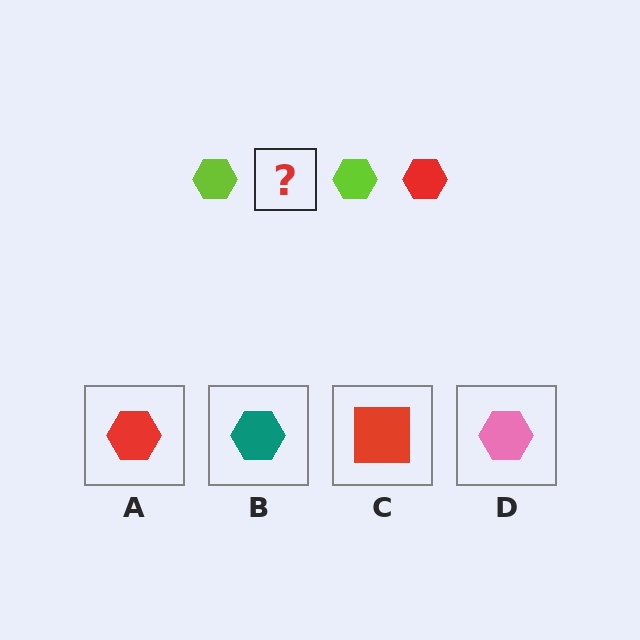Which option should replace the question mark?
Option A.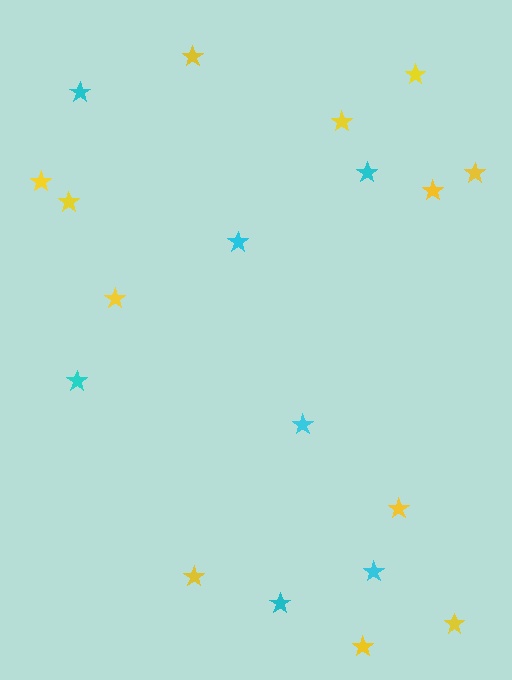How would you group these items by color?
There are 2 groups: one group of cyan stars (7) and one group of yellow stars (12).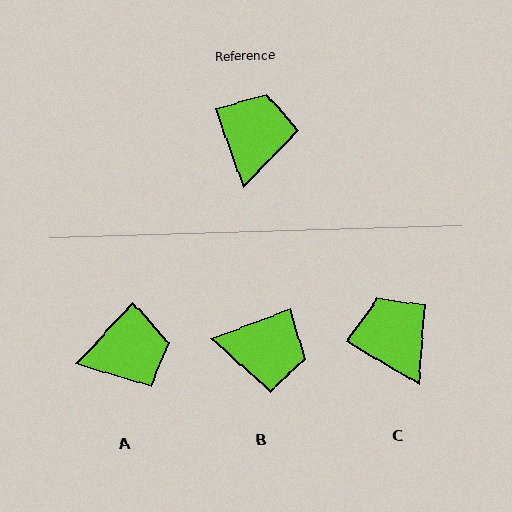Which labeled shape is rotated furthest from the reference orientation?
B, about 89 degrees away.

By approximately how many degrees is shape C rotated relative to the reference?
Approximately 39 degrees counter-clockwise.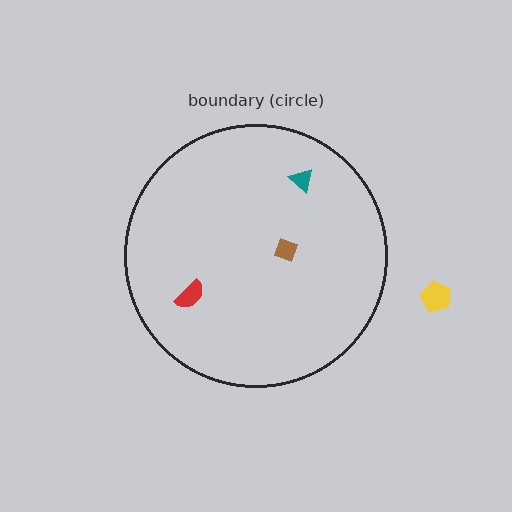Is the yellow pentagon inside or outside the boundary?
Outside.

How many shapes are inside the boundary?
3 inside, 1 outside.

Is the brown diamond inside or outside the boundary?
Inside.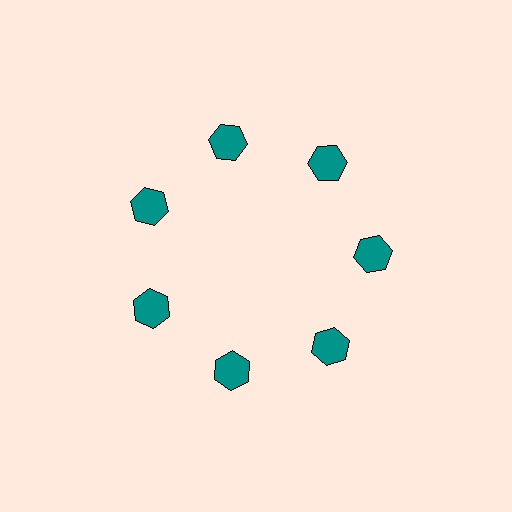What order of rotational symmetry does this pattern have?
This pattern has 7-fold rotational symmetry.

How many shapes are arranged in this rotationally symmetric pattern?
There are 7 shapes, arranged in 7 groups of 1.